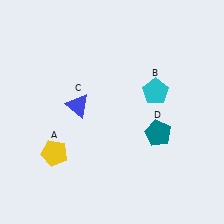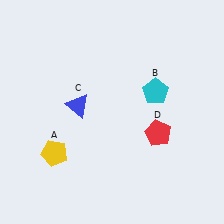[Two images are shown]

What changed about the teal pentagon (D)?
In Image 1, D is teal. In Image 2, it changed to red.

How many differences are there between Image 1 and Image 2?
There is 1 difference between the two images.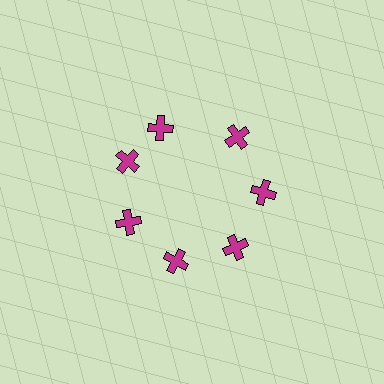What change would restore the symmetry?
The symmetry would be restored by rotating it back into even spacing with its neighbors so that all 7 crosses sit at equal angles and equal distance from the center.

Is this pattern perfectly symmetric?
No. The 7 magenta crosses are arranged in a ring, but one element near the 12 o'clock position is rotated out of alignment along the ring, breaking the 7-fold rotational symmetry.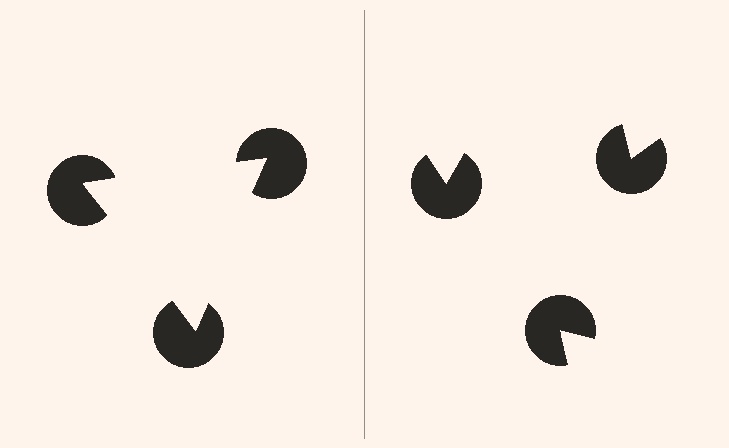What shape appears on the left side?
An illusory triangle.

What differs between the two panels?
The pac-man discs are positioned identically on both sides; only the wedge orientations differ. On the left they align to a triangle; on the right they are misaligned.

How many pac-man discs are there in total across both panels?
6 — 3 on each side.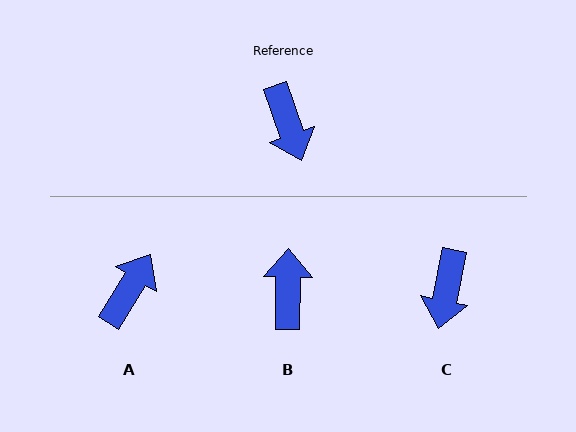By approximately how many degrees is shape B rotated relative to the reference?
Approximately 161 degrees counter-clockwise.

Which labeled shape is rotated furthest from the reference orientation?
B, about 161 degrees away.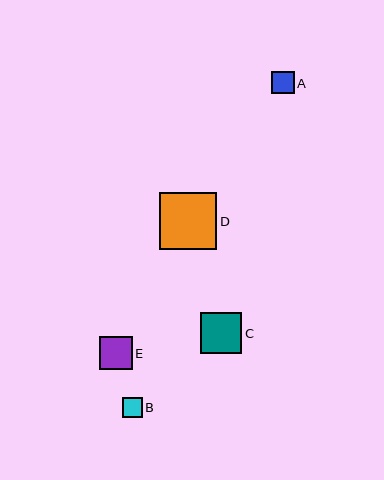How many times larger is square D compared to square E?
Square D is approximately 1.8 times the size of square E.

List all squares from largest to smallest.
From largest to smallest: D, C, E, A, B.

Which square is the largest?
Square D is the largest with a size of approximately 57 pixels.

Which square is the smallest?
Square B is the smallest with a size of approximately 20 pixels.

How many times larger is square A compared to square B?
Square A is approximately 1.1 times the size of square B.